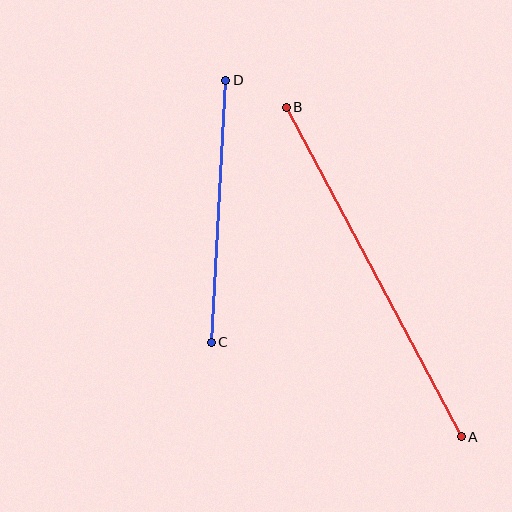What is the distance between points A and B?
The distance is approximately 373 pixels.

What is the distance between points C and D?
The distance is approximately 262 pixels.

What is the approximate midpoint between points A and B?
The midpoint is at approximately (374, 272) pixels.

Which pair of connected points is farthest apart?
Points A and B are farthest apart.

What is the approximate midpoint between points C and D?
The midpoint is at approximately (219, 211) pixels.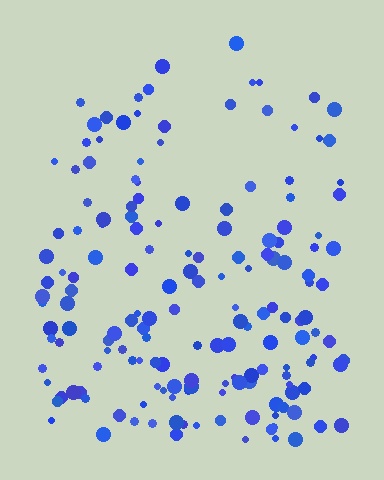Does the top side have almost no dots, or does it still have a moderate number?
Still a moderate number, just noticeably fewer than the bottom.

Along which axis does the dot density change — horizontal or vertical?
Vertical.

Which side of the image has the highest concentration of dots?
The bottom.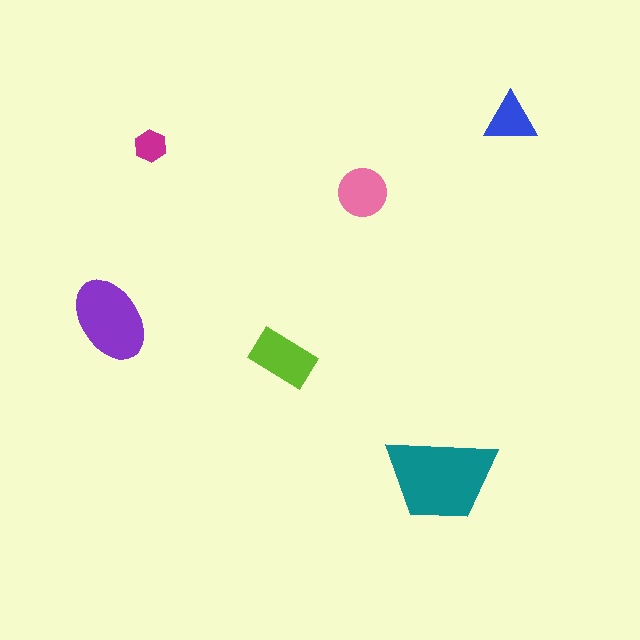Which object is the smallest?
The magenta hexagon.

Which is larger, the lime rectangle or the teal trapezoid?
The teal trapezoid.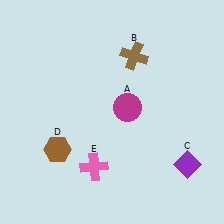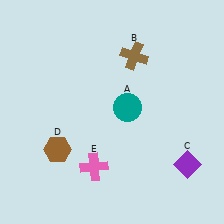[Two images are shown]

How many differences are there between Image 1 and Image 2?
There is 1 difference between the two images.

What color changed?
The circle (A) changed from magenta in Image 1 to teal in Image 2.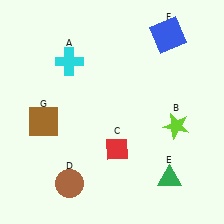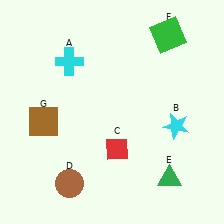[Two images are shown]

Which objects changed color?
B changed from lime to cyan. F changed from blue to green.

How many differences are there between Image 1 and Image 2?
There are 2 differences between the two images.